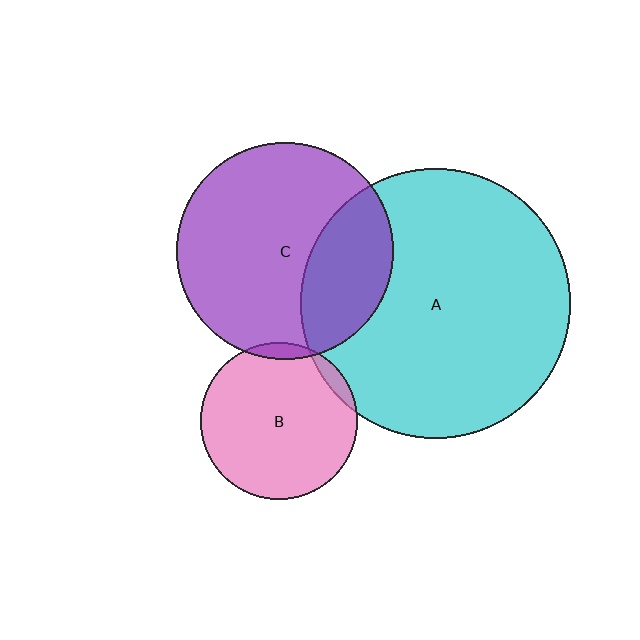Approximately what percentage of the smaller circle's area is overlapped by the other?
Approximately 30%.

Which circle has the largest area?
Circle A (cyan).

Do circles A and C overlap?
Yes.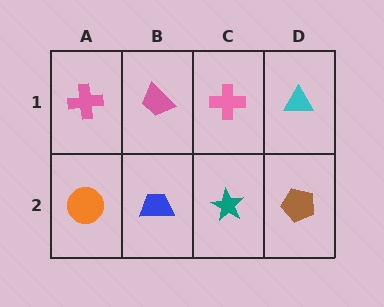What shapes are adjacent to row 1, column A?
An orange circle (row 2, column A), a pink trapezoid (row 1, column B).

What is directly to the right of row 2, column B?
A teal star.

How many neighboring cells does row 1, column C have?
3.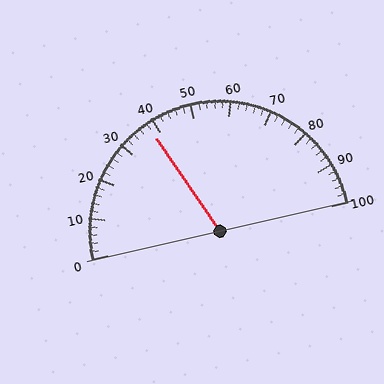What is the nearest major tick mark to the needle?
The nearest major tick mark is 40.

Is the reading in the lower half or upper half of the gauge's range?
The reading is in the lower half of the range (0 to 100).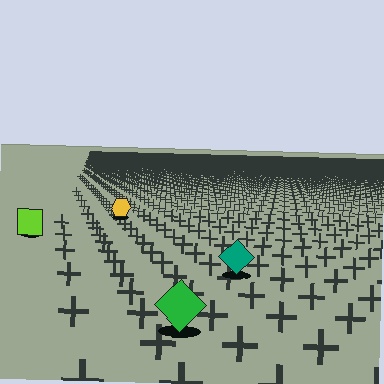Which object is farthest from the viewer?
The yellow hexagon is farthest from the viewer. It appears smaller and the ground texture around it is denser.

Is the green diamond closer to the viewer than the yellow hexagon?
Yes. The green diamond is closer — you can tell from the texture gradient: the ground texture is coarser near it.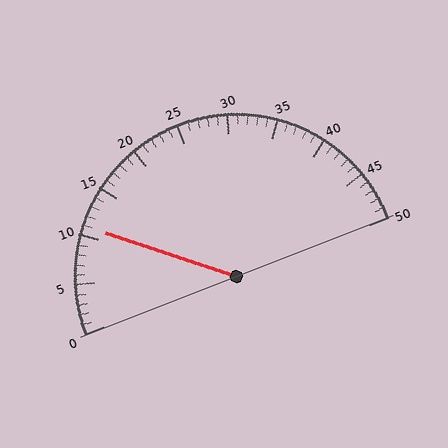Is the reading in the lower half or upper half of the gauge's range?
The reading is in the lower half of the range (0 to 50).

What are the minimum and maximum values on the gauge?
The gauge ranges from 0 to 50.